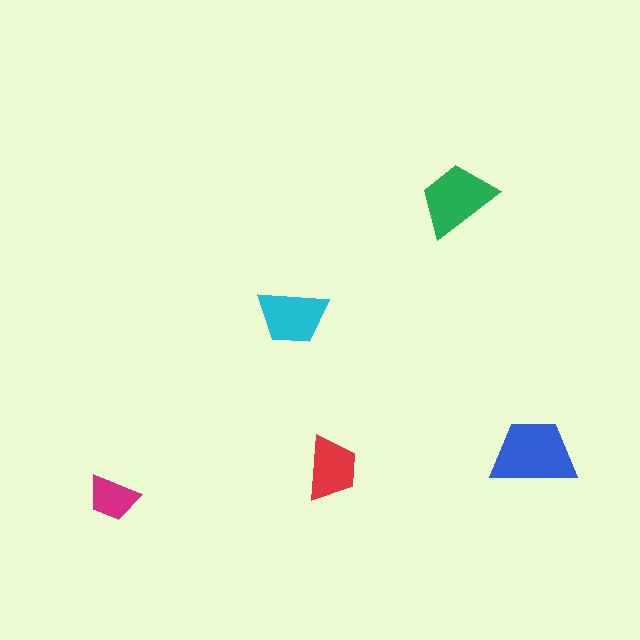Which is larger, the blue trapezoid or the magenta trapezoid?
The blue one.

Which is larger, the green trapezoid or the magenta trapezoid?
The green one.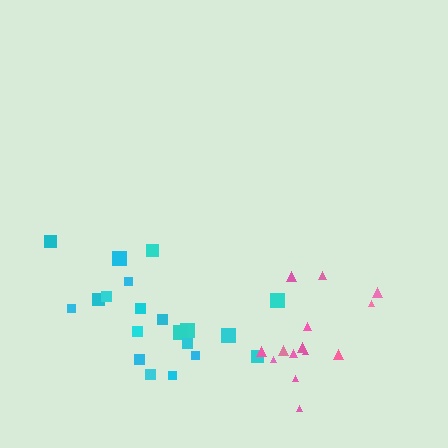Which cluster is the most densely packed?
Pink.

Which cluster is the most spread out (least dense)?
Cyan.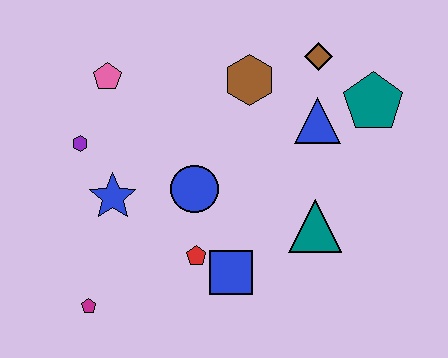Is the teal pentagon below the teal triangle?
No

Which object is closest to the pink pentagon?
The purple hexagon is closest to the pink pentagon.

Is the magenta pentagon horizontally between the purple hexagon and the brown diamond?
Yes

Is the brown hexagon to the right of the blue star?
Yes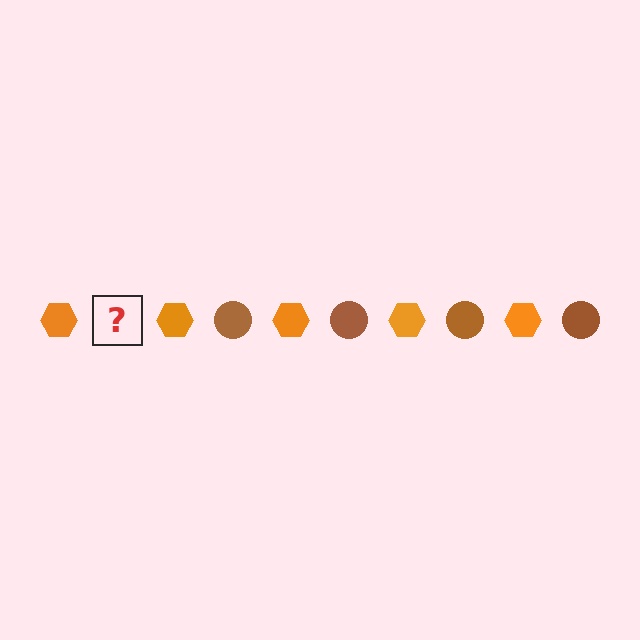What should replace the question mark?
The question mark should be replaced with a brown circle.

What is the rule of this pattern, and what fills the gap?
The rule is that the pattern alternates between orange hexagon and brown circle. The gap should be filled with a brown circle.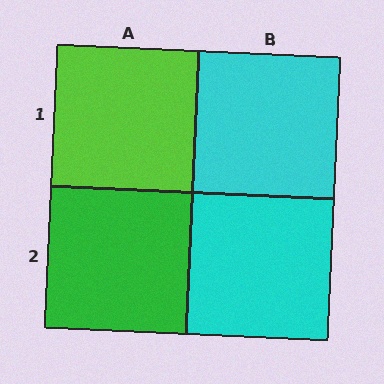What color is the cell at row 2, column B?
Cyan.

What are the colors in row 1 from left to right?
Lime, cyan.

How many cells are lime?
1 cell is lime.